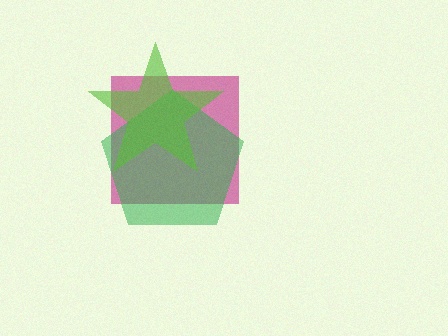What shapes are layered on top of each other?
The layered shapes are: a magenta square, a green pentagon, a lime star.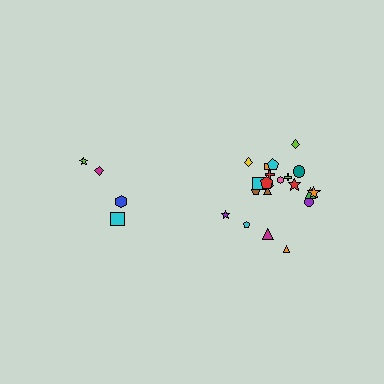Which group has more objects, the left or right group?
The right group.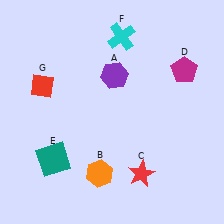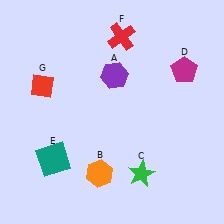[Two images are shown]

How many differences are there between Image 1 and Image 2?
There are 2 differences between the two images.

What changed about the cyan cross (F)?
In Image 1, F is cyan. In Image 2, it changed to red.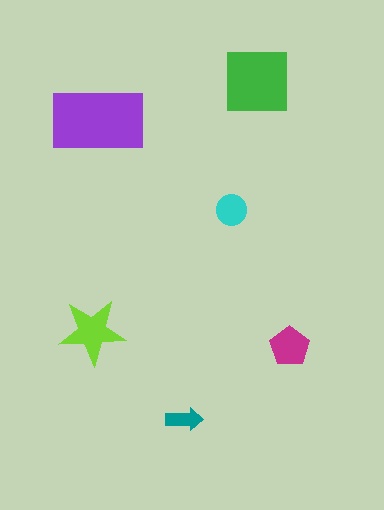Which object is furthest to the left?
The lime star is leftmost.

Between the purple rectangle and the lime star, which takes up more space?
The purple rectangle.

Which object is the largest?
The purple rectangle.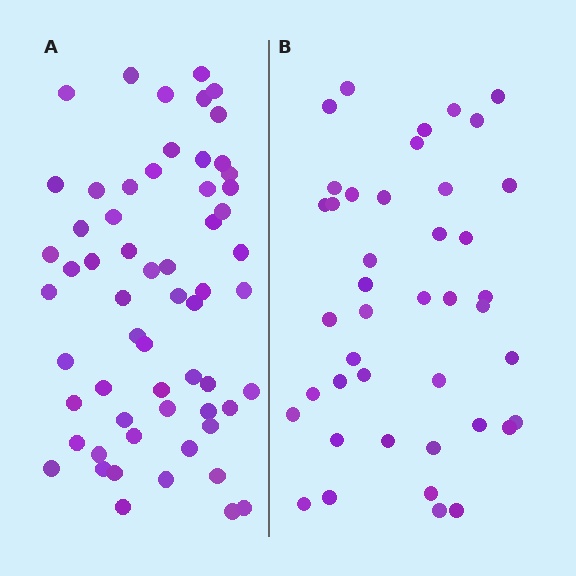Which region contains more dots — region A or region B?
Region A (the left region) has more dots.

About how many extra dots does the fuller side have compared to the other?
Region A has approximately 20 more dots than region B.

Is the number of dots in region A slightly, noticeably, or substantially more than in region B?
Region A has noticeably more, but not dramatically so. The ratio is roughly 1.4 to 1.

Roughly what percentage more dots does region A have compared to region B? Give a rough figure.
About 45% more.